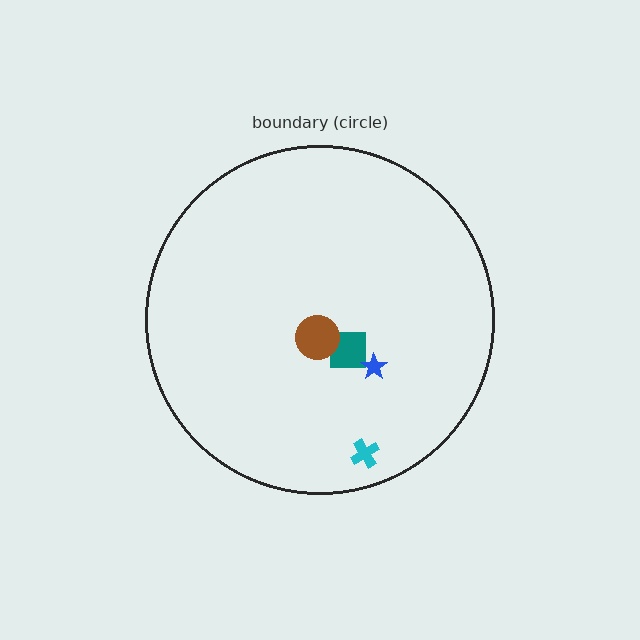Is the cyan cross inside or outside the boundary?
Inside.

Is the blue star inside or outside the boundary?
Inside.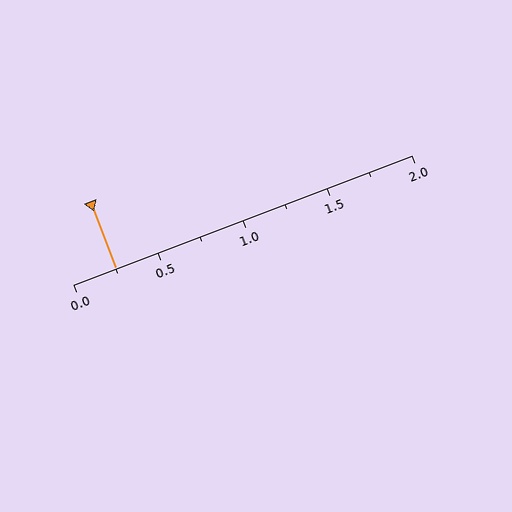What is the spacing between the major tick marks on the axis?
The major ticks are spaced 0.5 apart.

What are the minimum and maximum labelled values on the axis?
The axis runs from 0.0 to 2.0.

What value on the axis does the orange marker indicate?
The marker indicates approximately 0.25.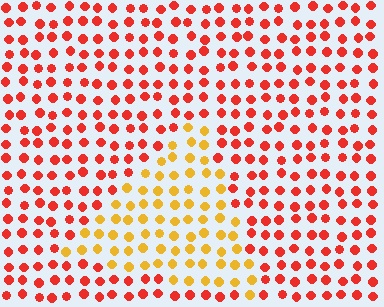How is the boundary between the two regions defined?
The boundary is defined purely by a slight shift in hue (about 42 degrees). Spacing, size, and orientation are identical on both sides.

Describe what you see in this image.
The image is filled with small red elements in a uniform arrangement. A triangle-shaped region is visible where the elements are tinted to a slightly different hue, forming a subtle color boundary.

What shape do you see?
I see a triangle.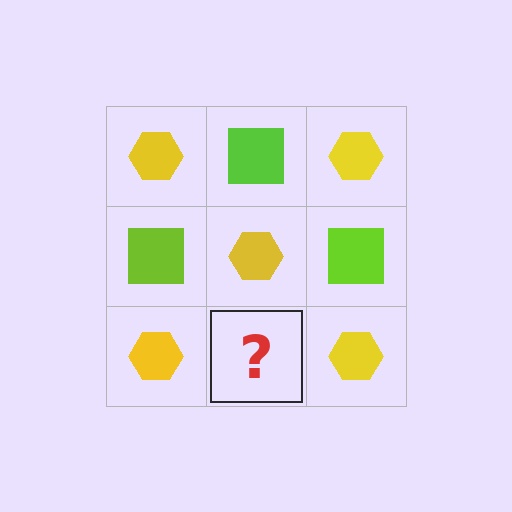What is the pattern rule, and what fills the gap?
The rule is that it alternates yellow hexagon and lime square in a checkerboard pattern. The gap should be filled with a lime square.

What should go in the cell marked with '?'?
The missing cell should contain a lime square.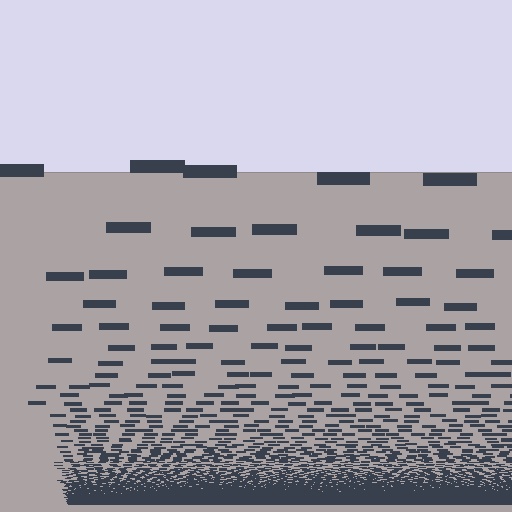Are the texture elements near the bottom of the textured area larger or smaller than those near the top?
Smaller. The gradient is inverted — elements near the bottom are smaller and denser.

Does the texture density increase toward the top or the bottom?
Density increases toward the bottom.